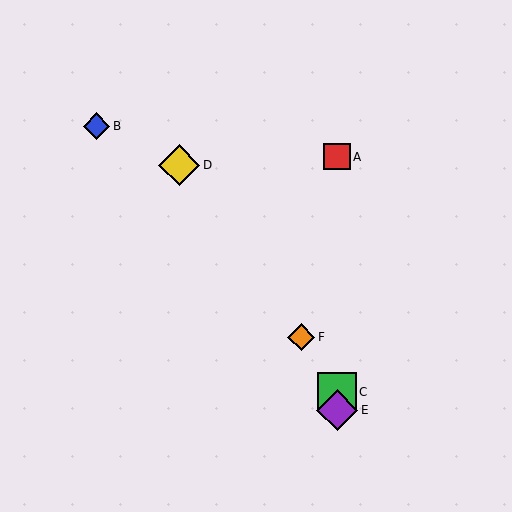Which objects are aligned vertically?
Objects A, C, E are aligned vertically.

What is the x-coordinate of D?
Object D is at x≈179.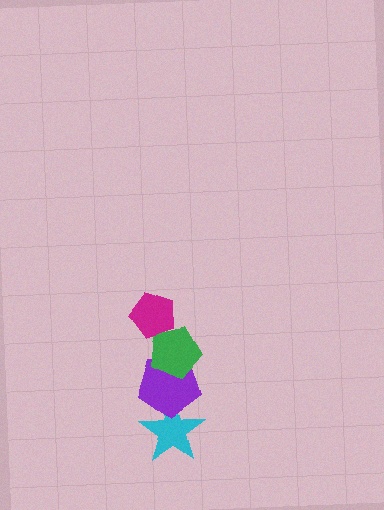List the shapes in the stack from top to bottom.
From top to bottom: the magenta pentagon, the green pentagon, the purple pentagon, the cyan star.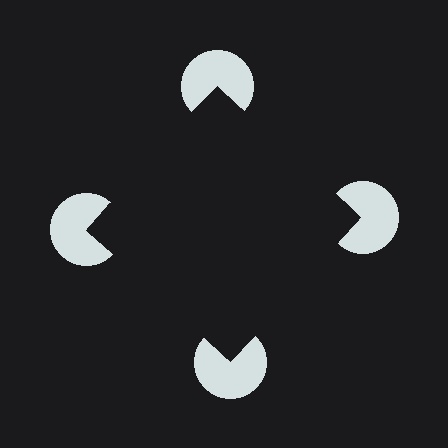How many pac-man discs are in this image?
There are 4 — one at each vertex of the illusory square.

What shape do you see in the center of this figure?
An illusory square — its edges are inferred from the aligned wedge cuts in the pac-man discs, not physically drawn.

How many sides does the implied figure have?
4 sides.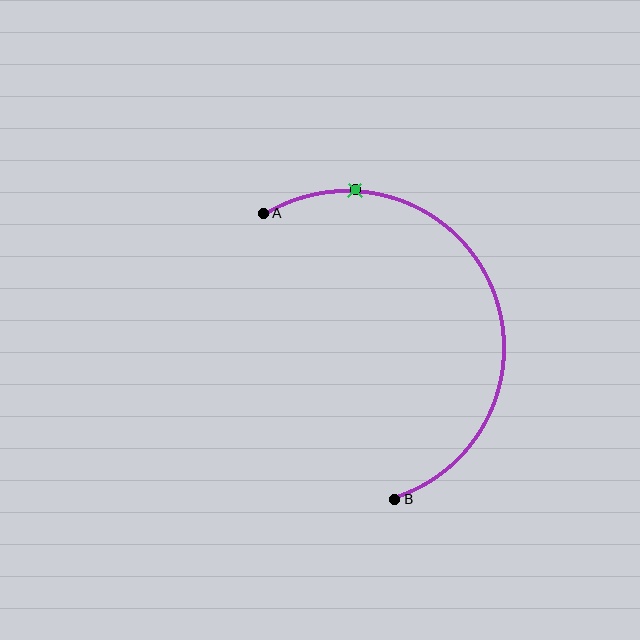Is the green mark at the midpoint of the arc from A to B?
No. The green mark lies on the arc but is closer to endpoint A. The arc midpoint would be at the point on the curve equidistant along the arc from both A and B.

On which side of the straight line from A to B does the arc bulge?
The arc bulges to the right of the straight line connecting A and B.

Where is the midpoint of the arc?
The arc midpoint is the point on the curve farthest from the straight line joining A and B. It sits to the right of that line.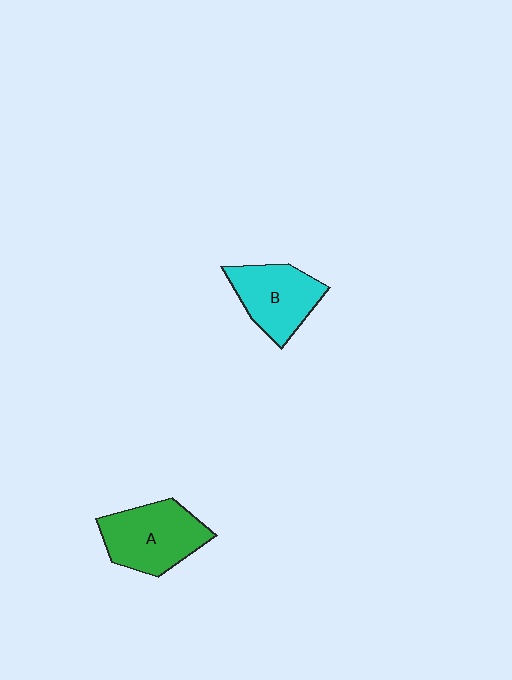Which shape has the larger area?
Shape A (green).